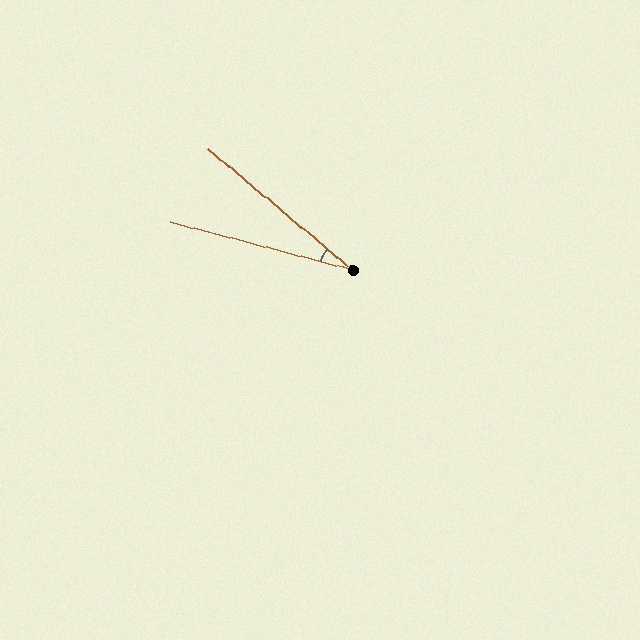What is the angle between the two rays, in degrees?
Approximately 25 degrees.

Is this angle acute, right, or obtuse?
It is acute.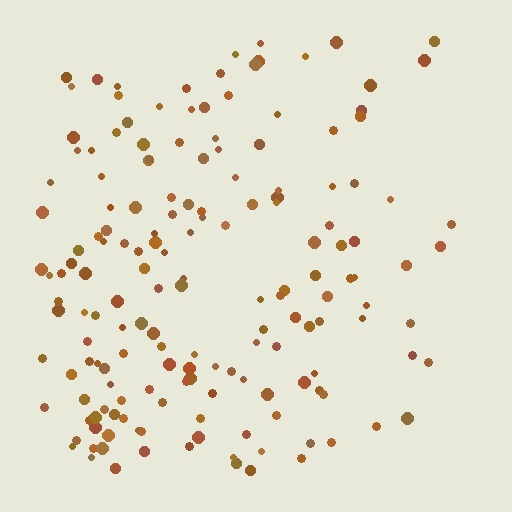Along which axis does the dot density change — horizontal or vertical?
Horizontal.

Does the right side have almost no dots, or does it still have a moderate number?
Still a moderate number, just noticeably fewer than the left.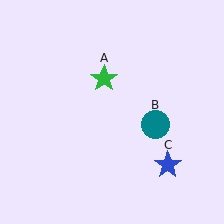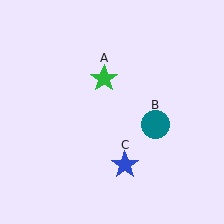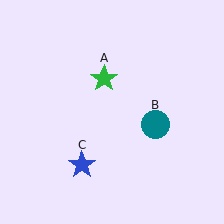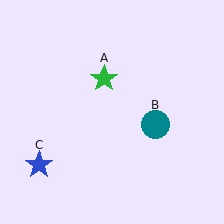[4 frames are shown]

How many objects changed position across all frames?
1 object changed position: blue star (object C).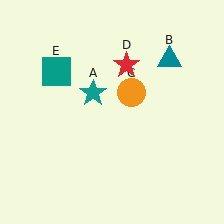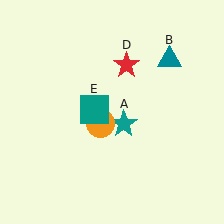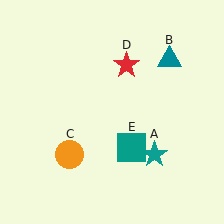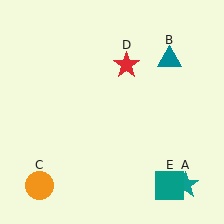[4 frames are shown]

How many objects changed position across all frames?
3 objects changed position: teal star (object A), orange circle (object C), teal square (object E).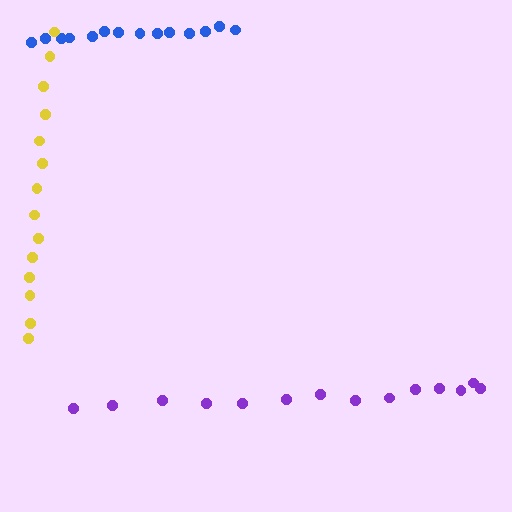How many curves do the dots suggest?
There are 3 distinct paths.